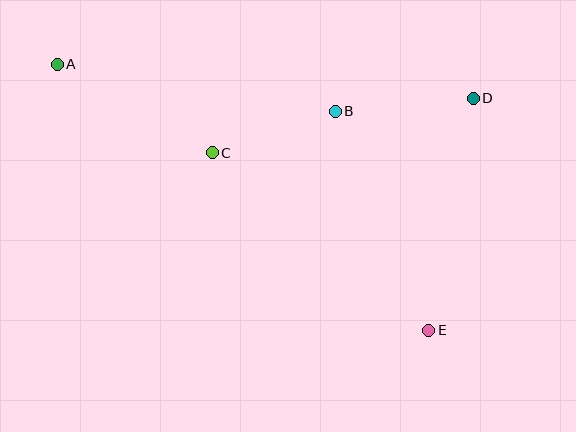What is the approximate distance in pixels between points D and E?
The distance between D and E is approximately 236 pixels.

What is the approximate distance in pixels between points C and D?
The distance between C and D is approximately 266 pixels.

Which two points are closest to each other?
Points B and C are closest to each other.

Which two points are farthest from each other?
Points A and E are farthest from each other.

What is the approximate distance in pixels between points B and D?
The distance between B and D is approximately 138 pixels.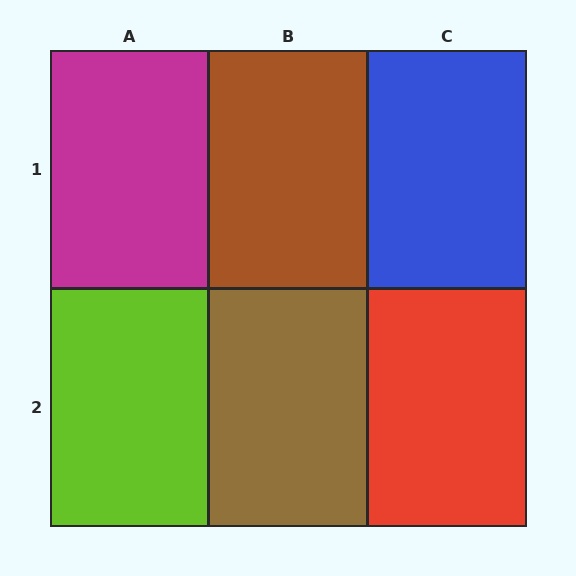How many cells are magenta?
1 cell is magenta.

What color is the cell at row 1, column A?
Magenta.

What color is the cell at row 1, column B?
Brown.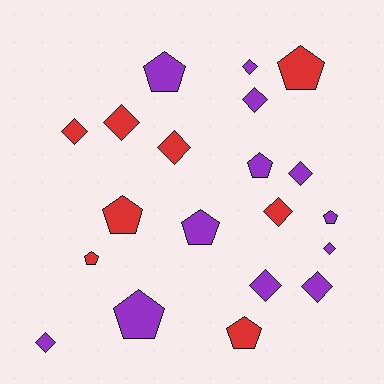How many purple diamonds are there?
There are 7 purple diamonds.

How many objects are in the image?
There are 20 objects.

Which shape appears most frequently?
Diamond, with 11 objects.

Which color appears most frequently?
Purple, with 12 objects.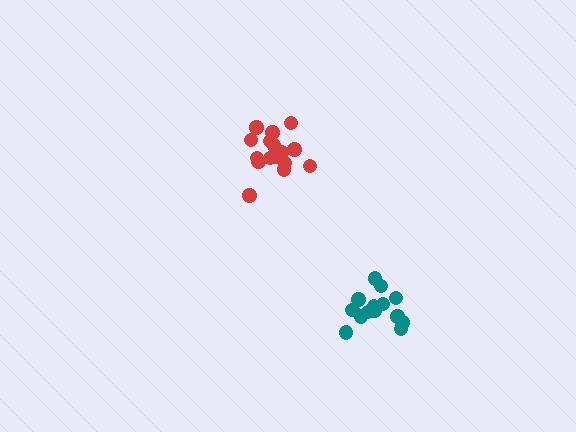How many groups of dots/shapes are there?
There are 2 groups.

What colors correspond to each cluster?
The clusters are colored: teal, red.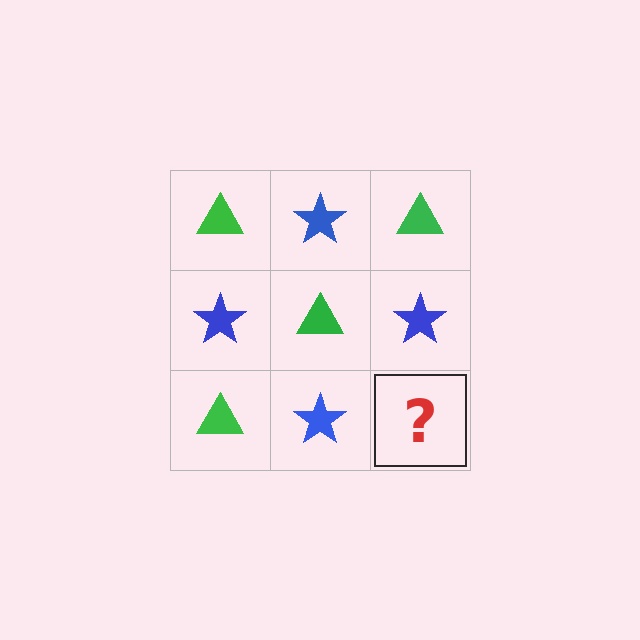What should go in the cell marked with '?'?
The missing cell should contain a green triangle.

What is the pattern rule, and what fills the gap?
The rule is that it alternates green triangle and blue star in a checkerboard pattern. The gap should be filled with a green triangle.